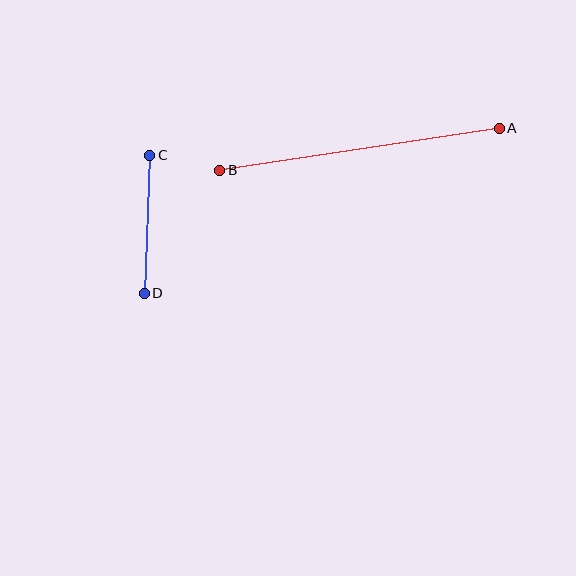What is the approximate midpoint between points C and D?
The midpoint is at approximately (147, 224) pixels.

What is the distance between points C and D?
The distance is approximately 138 pixels.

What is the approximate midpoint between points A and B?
The midpoint is at approximately (360, 149) pixels.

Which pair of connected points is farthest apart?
Points A and B are farthest apart.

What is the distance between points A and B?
The distance is approximately 283 pixels.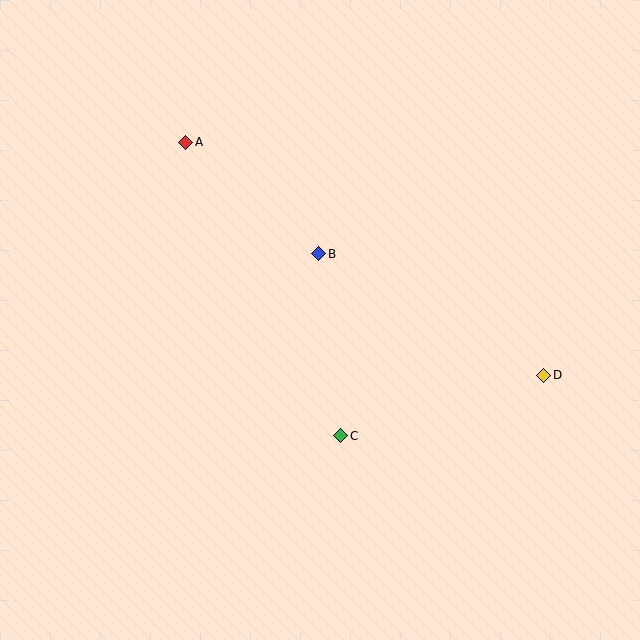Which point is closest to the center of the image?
Point B at (319, 254) is closest to the center.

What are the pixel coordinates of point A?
Point A is at (186, 142).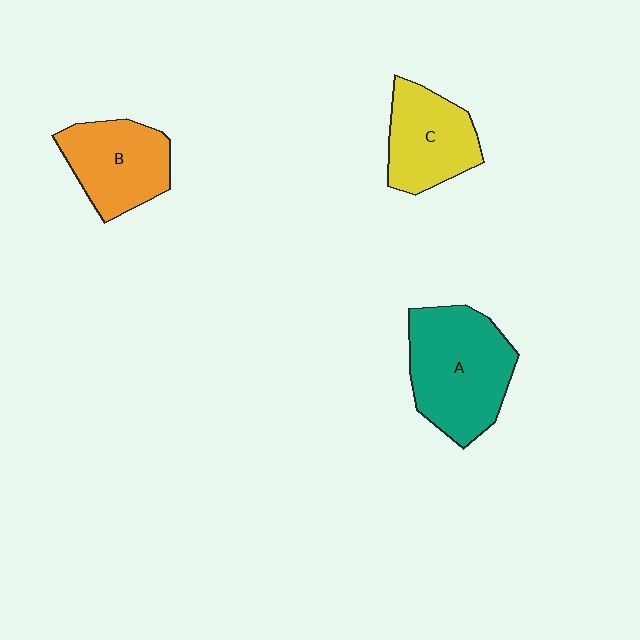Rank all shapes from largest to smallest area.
From largest to smallest: A (teal), B (orange), C (yellow).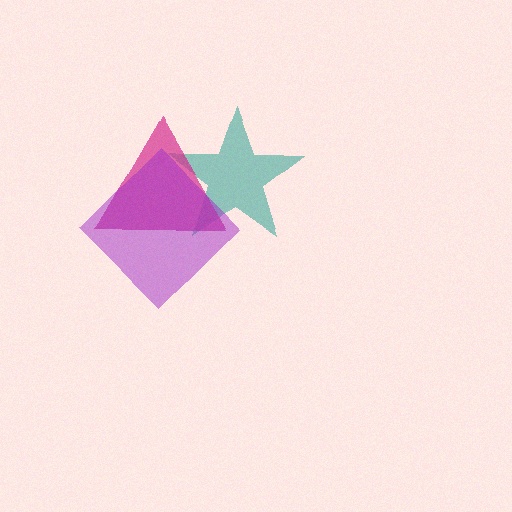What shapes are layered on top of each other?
The layered shapes are: a teal star, a magenta triangle, a purple diamond.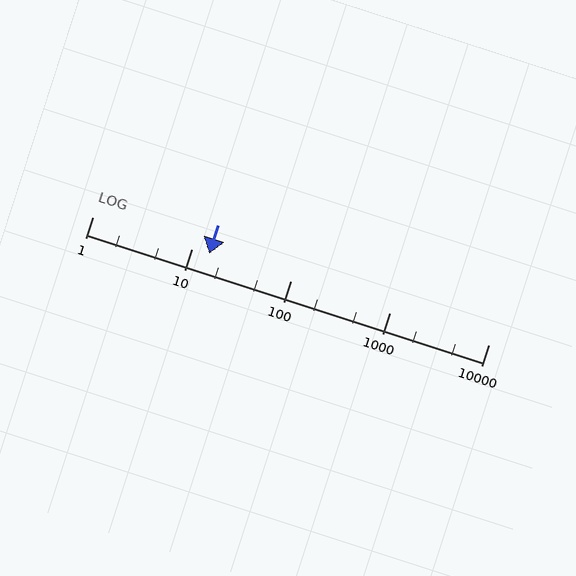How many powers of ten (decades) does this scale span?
The scale spans 4 decades, from 1 to 10000.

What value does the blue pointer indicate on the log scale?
The pointer indicates approximately 15.